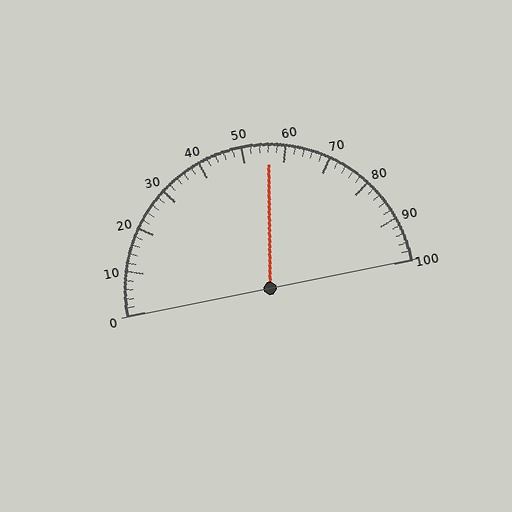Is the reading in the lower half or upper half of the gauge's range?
The reading is in the upper half of the range (0 to 100).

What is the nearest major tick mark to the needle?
The nearest major tick mark is 60.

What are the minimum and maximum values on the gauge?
The gauge ranges from 0 to 100.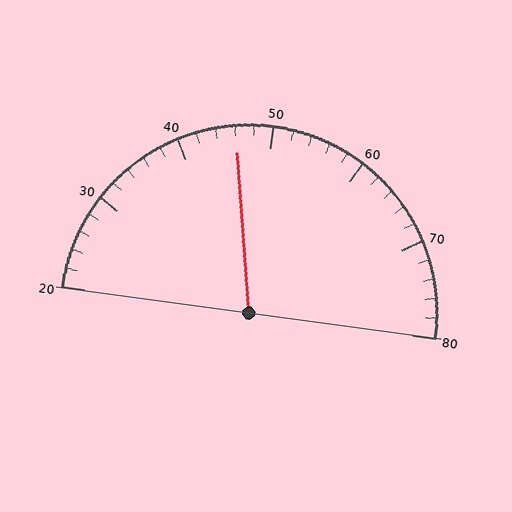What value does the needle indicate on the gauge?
The needle indicates approximately 46.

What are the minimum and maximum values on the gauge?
The gauge ranges from 20 to 80.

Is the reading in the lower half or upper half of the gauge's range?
The reading is in the lower half of the range (20 to 80).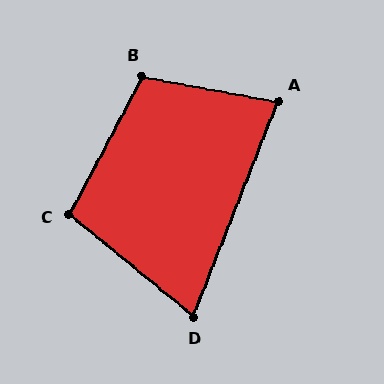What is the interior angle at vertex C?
Approximately 101 degrees (obtuse).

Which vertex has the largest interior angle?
B, at approximately 108 degrees.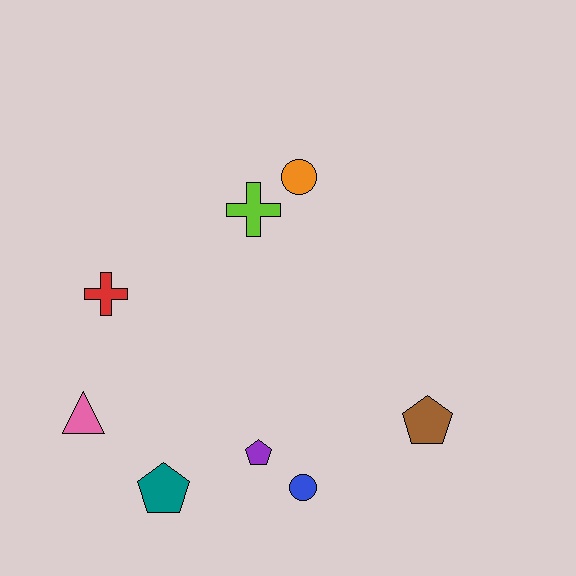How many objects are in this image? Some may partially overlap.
There are 8 objects.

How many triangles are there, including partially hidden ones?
There is 1 triangle.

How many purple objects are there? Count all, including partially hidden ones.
There is 1 purple object.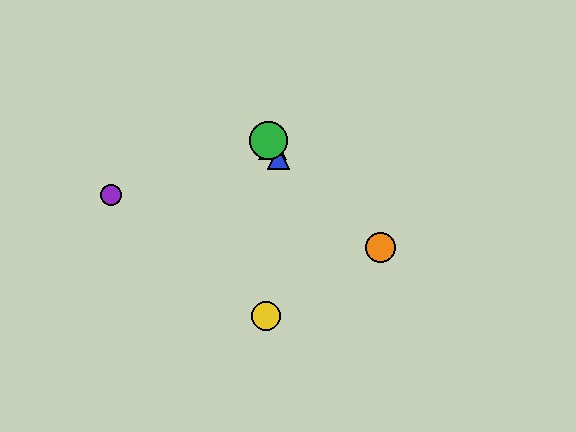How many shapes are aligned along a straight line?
3 shapes (the red triangle, the blue triangle, the green circle) are aligned along a straight line.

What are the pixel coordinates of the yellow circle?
The yellow circle is at (266, 316).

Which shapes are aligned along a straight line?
The red triangle, the blue triangle, the green circle are aligned along a straight line.